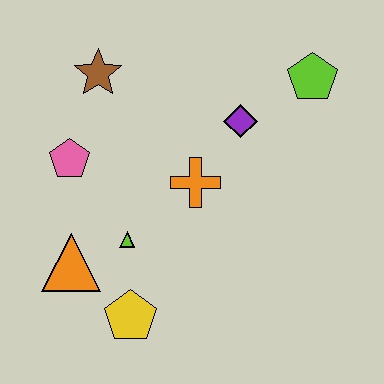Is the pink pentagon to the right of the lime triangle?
No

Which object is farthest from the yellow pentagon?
The lime pentagon is farthest from the yellow pentagon.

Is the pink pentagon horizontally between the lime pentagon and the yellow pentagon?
No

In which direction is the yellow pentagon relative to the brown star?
The yellow pentagon is below the brown star.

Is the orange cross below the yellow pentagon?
No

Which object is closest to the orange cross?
The purple diamond is closest to the orange cross.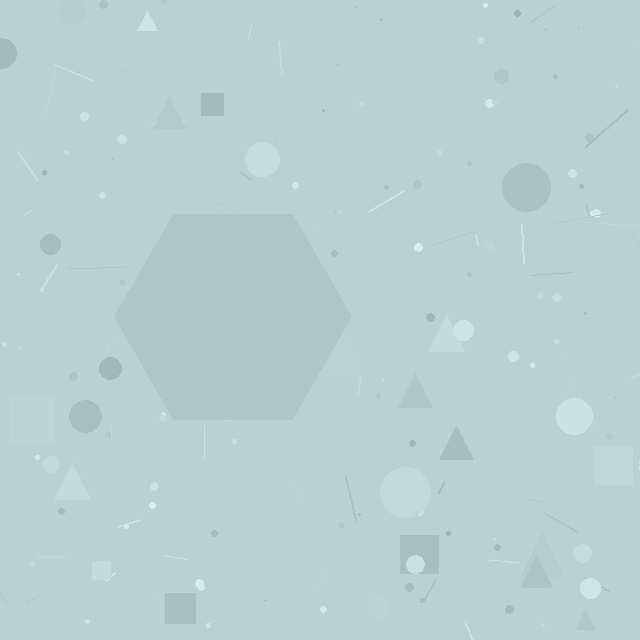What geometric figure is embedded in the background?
A hexagon is embedded in the background.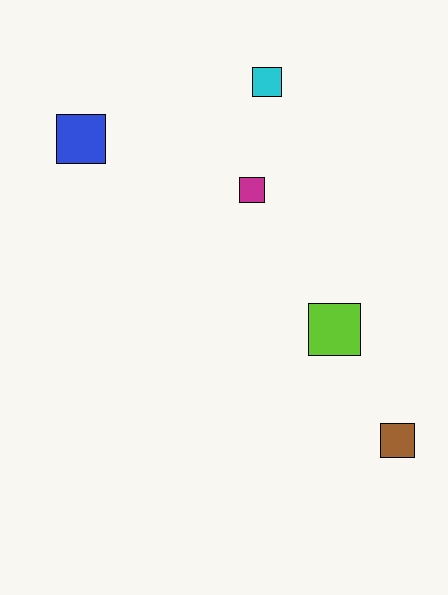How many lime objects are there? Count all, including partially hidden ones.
There is 1 lime object.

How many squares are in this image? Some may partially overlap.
There are 5 squares.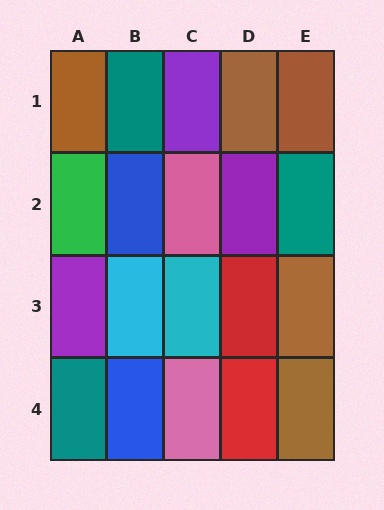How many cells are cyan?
2 cells are cyan.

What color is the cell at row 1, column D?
Brown.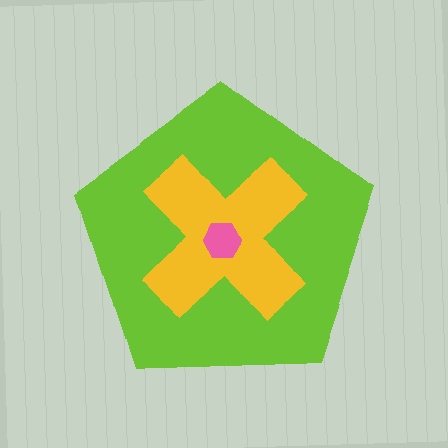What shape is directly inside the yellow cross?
The pink hexagon.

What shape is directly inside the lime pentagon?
The yellow cross.